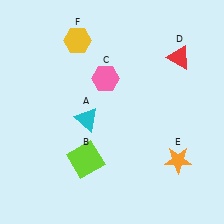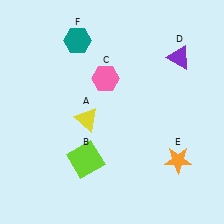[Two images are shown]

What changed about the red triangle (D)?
In Image 1, D is red. In Image 2, it changed to purple.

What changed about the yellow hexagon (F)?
In Image 1, F is yellow. In Image 2, it changed to teal.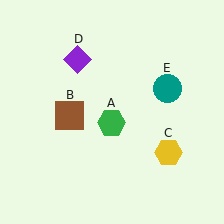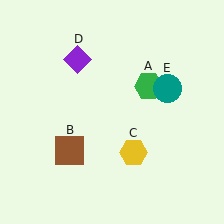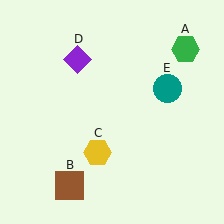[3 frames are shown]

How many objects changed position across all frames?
3 objects changed position: green hexagon (object A), brown square (object B), yellow hexagon (object C).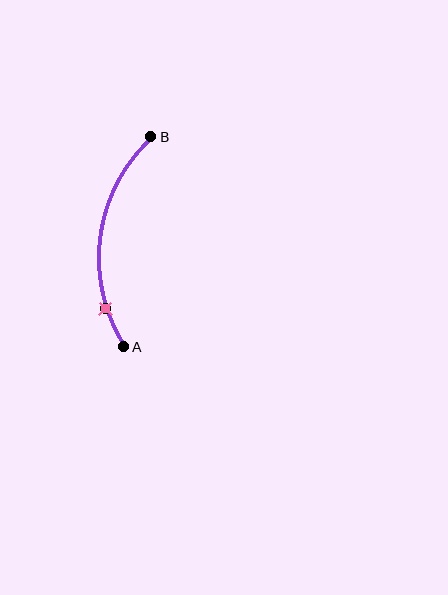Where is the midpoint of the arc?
The arc midpoint is the point on the curve farthest from the straight line joining A and B. It sits to the left of that line.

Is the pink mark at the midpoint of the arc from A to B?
No. The pink mark lies on the arc but is closer to endpoint A. The arc midpoint would be at the point on the curve equidistant along the arc from both A and B.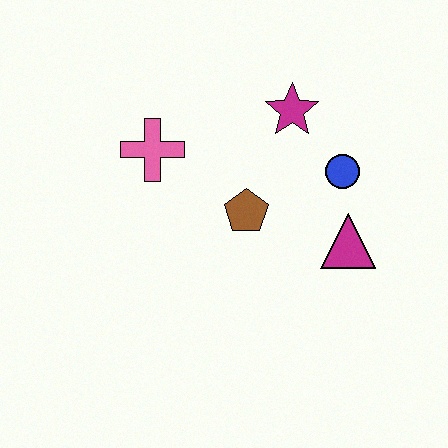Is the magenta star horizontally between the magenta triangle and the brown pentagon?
Yes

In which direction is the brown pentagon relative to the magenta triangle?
The brown pentagon is to the left of the magenta triangle.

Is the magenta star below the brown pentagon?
No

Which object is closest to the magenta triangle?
The blue circle is closest to the magenta triangle.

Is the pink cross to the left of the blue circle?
Yes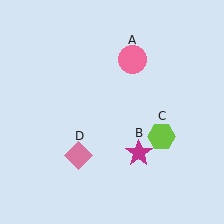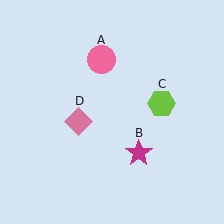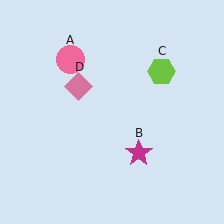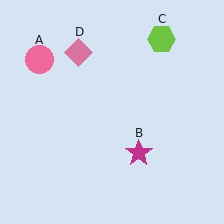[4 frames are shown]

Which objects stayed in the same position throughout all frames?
Magenta star (object B) remained stationary.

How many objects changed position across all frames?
3 objects changed position: pink circle (object A), lime hexagon (object C), pink diamond (object D).